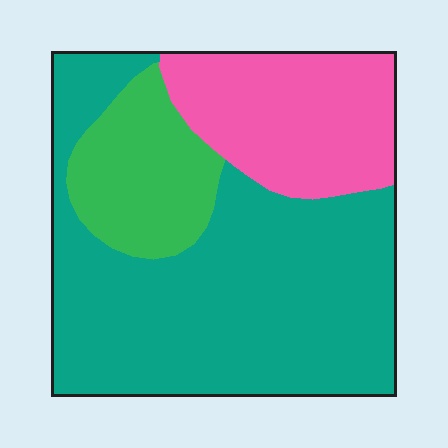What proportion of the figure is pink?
Pink covers about 25% of the figure.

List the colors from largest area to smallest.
From largest to smallest: teal, pink, green.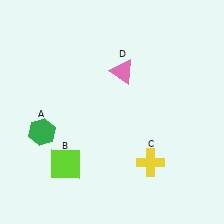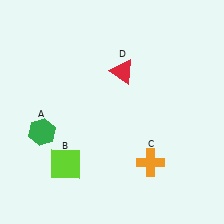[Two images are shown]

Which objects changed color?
C changed from yellow to orange. D changed from pink to red.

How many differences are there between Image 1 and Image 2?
There are 2 differences between the two images.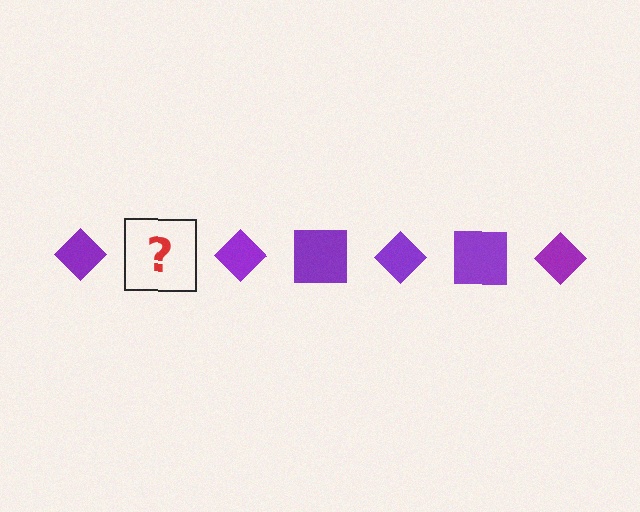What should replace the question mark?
The question mark should be replaced with a purple square.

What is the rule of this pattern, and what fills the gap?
The rule is that the pattern cycles through diamond, square shapes in purple. The gap should be filled with a purple square.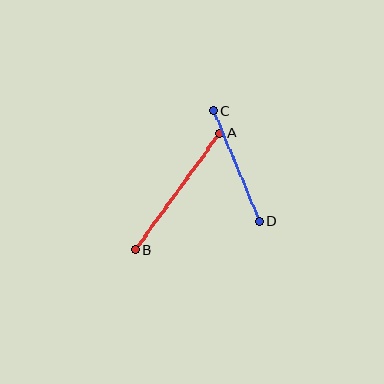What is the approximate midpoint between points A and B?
The midpoint is at approximately (177, 192) pixels.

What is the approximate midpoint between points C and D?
The midpoint is at approximately (237, 166) pixels.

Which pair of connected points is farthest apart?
Points A and B are farthest apart.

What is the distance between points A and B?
The distance is approximately 144 pixels.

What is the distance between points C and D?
The distance is approximately 120 pixels.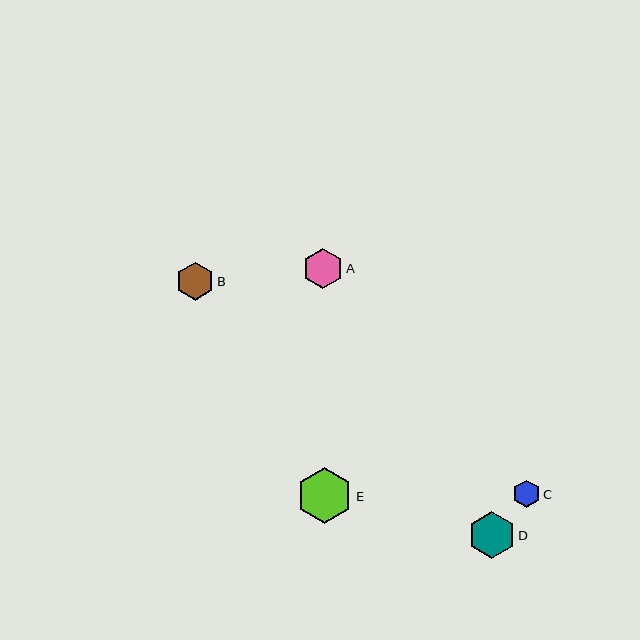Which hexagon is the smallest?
Hexagon C is the smallest with a size of approximately 27 pixels.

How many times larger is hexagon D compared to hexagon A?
Hexagon D is approximately 1.2 times the size of hexagon A.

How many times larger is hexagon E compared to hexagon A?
Hexagon E is approximately 1.4 times the size of hexagon A.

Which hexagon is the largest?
Hexagon E is the largest with a size of approximately 56 pixels.